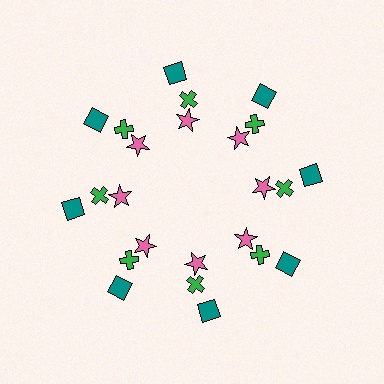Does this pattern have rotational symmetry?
Yes, this pattern has 8-fold rotational symmetry. It looks the same after rotating 45 degrees around the center.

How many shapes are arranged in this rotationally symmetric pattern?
There are 24 shapes, arranged in 8 groups of 3.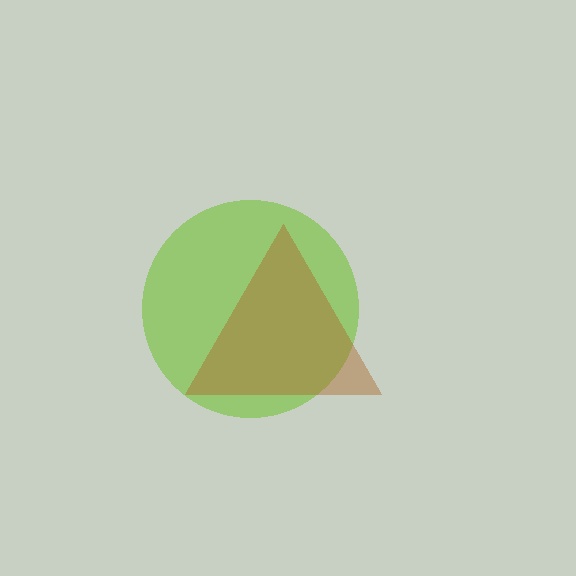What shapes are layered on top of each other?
The layered shapes are: a lime circle, a brown triangle.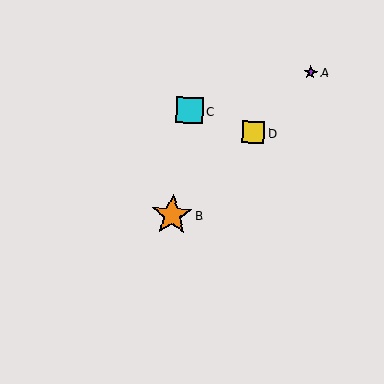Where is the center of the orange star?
The center of the orange star is at (172, 215).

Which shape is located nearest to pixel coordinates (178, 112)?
The cyan square (labeled C) at (190, 110) is nearest to that location.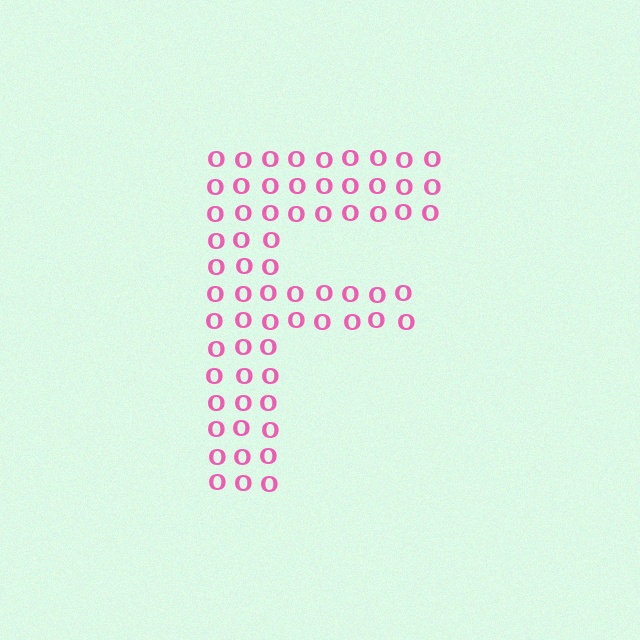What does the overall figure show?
The overall figure shows the letter F.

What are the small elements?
The small elements are letter O's.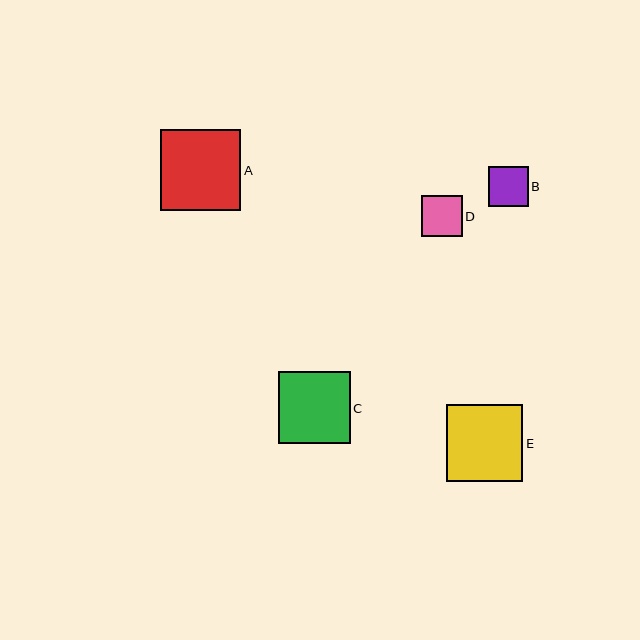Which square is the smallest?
Square B is the smallest with a size of approximately 40 pixels.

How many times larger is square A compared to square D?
Square A is approximately 2.0 times the size of square D.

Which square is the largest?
Square A is the largest with a size of approximately 80 pixels.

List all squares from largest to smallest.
From largest to smallest: A, E, C, D, B.